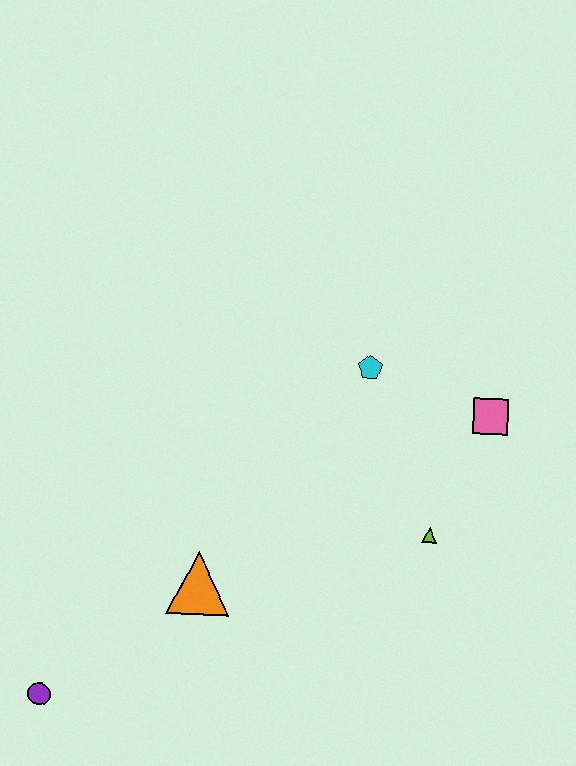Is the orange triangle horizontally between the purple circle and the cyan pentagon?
Yes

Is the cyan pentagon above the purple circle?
Yes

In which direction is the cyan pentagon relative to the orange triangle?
The cyan pentagon is above the orange triangle.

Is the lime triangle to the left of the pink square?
Yes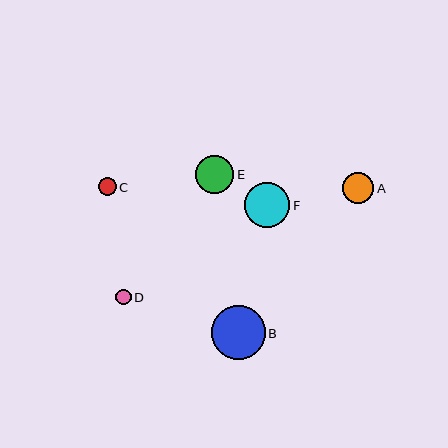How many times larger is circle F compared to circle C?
Circle F is approximately 2.5 times the size of circle C.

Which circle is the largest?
Circle B is the largest with a size of approximately 53 pixels.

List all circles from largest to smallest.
From largest to smallest: B, F, E, A, C, D.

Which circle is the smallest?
Circle D is the smallest with a size of approximately 15 pixels.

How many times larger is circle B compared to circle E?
Circle B is approximately 1.4 times the size of circle E.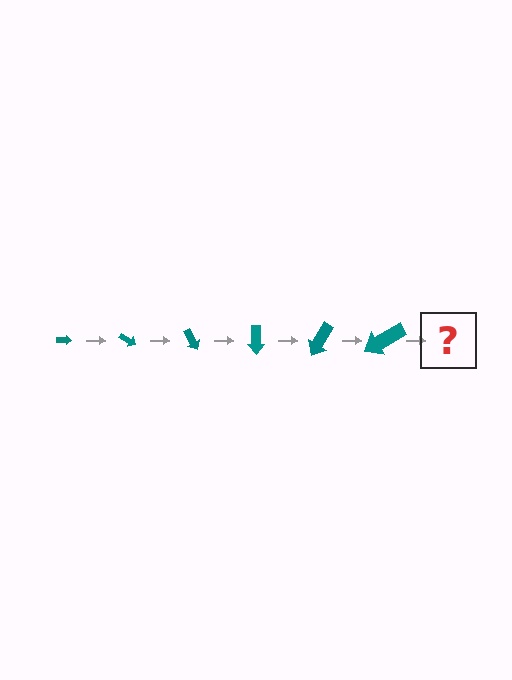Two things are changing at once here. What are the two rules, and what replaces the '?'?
The two rules are that the arrow grows larger each step and it rotates 30 degrees each step. The '?' should be an arrow, larger than the previous one and rotated 180 degrees from the start.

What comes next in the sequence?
The next element should be an arrow, larger than the previous one and rotated 180 degrees from the start.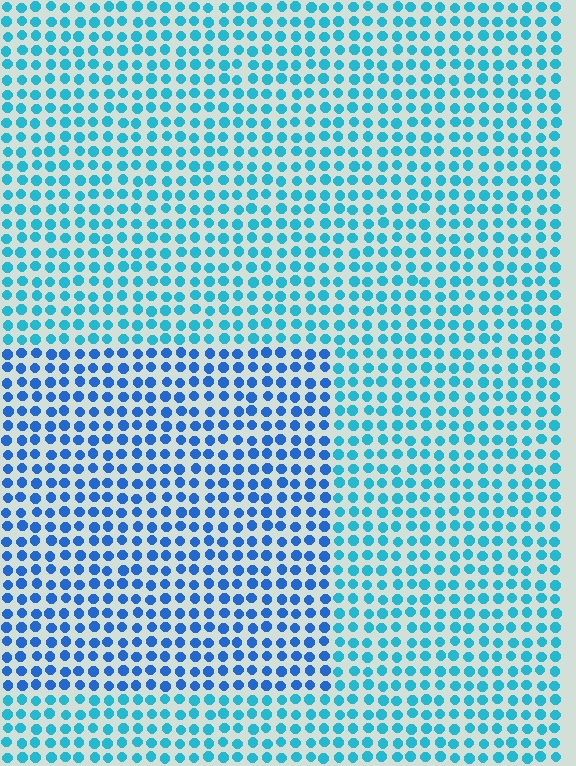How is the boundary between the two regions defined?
The boundary is defined purely by a slight shift in hue (about 28 degrees). Spacing, size, and orientation are identical on both sides.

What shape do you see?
I see a rectangle.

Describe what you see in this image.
The image is filled with small cyan elements in a uniform arrangement. A rectangle-shaped region is visible where the elements are tinted to a slightly different hue, forming a subtle color boundary.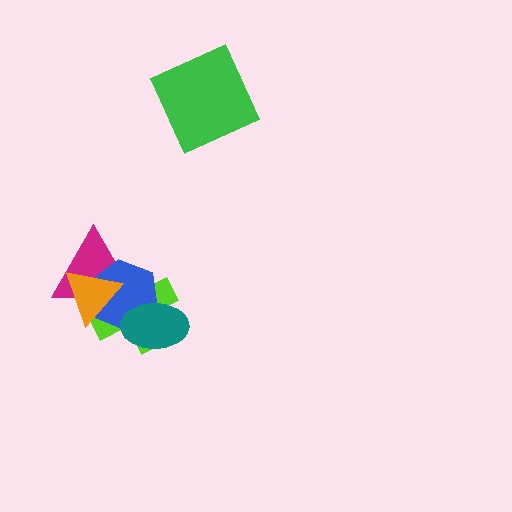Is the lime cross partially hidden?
Yes, it is partially covered by another shape.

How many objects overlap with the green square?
0 objects overlap with the green square.